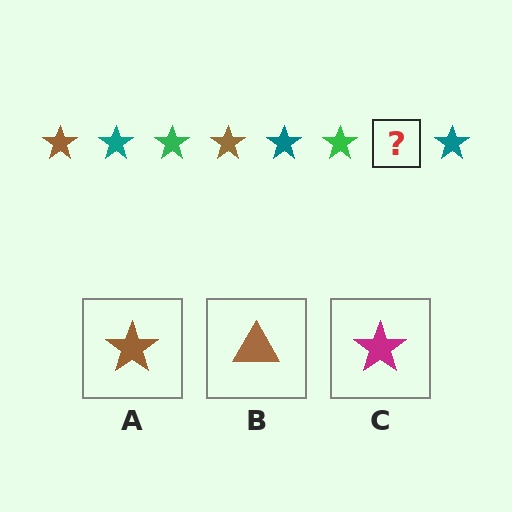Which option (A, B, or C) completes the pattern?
A.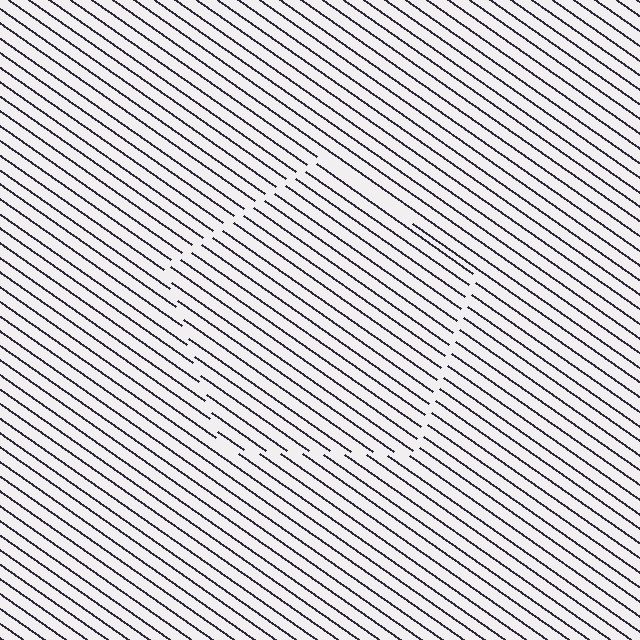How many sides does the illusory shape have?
5 sides — the line-ends trace a pentagon.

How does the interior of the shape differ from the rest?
The interior of the shape contains the same grating, shifted by half a period — the contour is defined by the phase discontinuity where line-ends from the inner and outer gratings abut.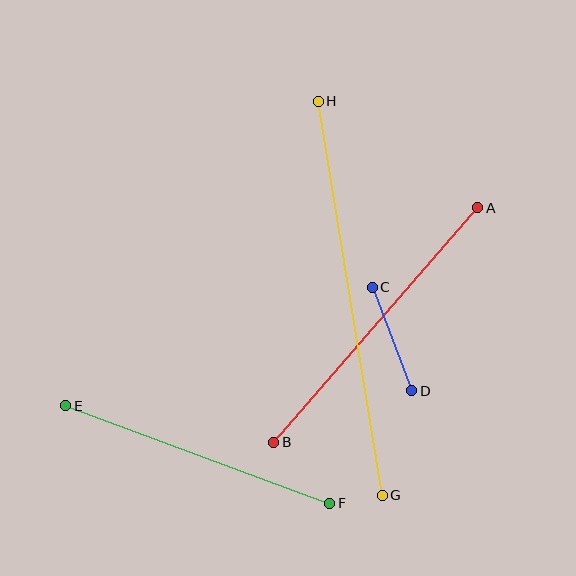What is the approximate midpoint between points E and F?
The midpoint is at approximately (198, 455) pixels.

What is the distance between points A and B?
The distance is approximately 311 pixels.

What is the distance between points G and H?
The distance is approximately 399 pixels.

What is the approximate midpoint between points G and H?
The midpoint is at approximately (350, 298) pixels.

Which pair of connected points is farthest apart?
Points G and H are farthest apart.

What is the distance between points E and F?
The distance is approximately 282 pixels.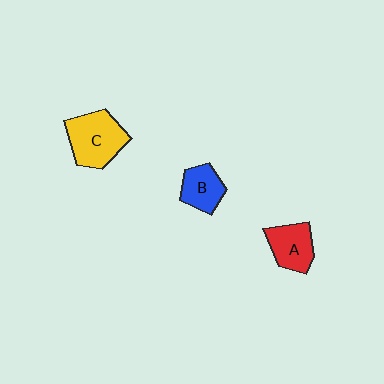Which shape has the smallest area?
Shape B (blue).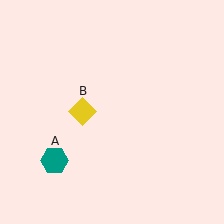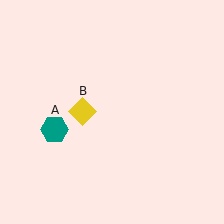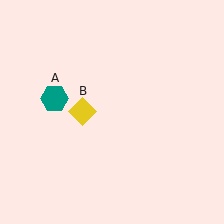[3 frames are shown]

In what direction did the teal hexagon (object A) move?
The teal hexagon (object A) moved up.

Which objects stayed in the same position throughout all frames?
Yellow diamond (object B) remained stationary.